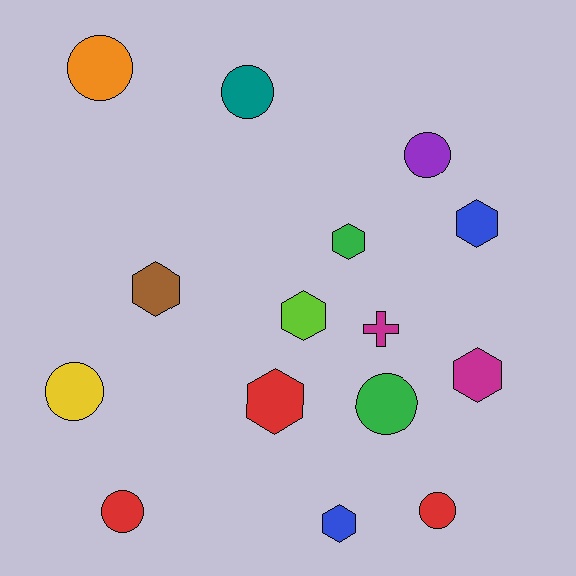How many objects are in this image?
There are 15 objects.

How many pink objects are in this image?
There are no pink objects.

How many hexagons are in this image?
There are 7 hexagons.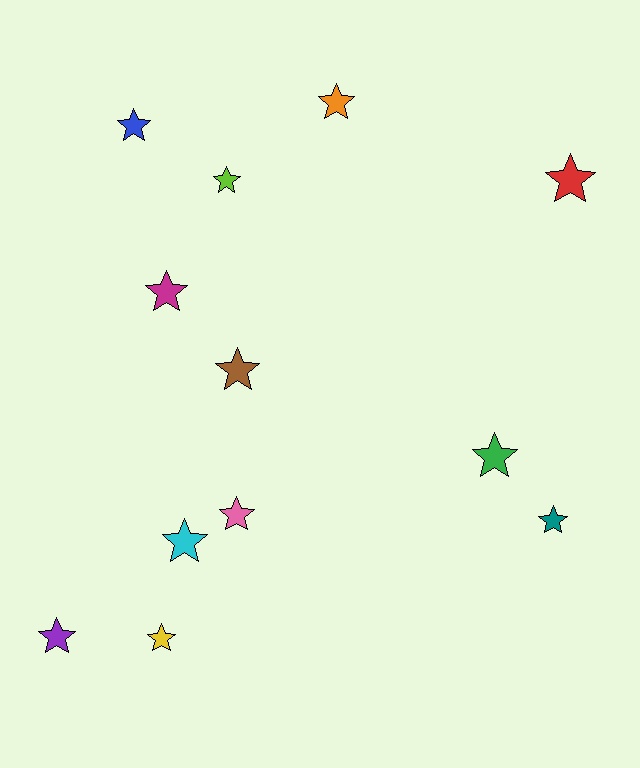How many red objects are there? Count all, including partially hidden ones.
There is 1 red object.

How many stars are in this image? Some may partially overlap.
There are 12 stars.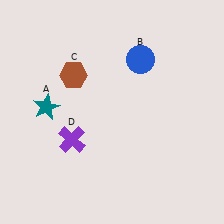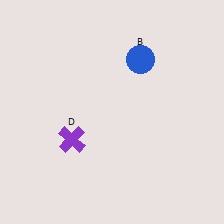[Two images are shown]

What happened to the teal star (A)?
The teal star (A) was removed in Image 2. It was in the top-left area of Image 1.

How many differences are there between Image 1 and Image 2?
There are 2 differences between the two images.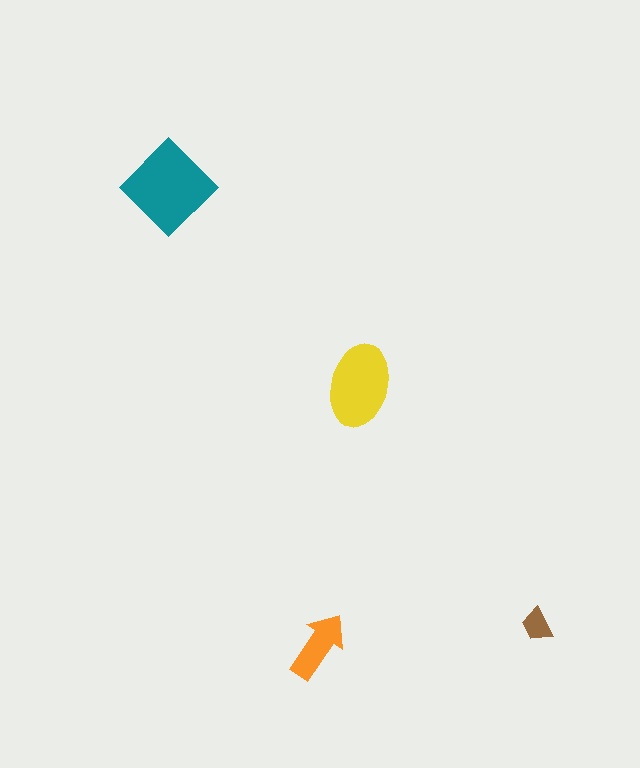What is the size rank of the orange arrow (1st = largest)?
3rd.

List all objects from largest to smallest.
The teal diamond, the yellow ellipse, the orange arrow, the brown trapezoid.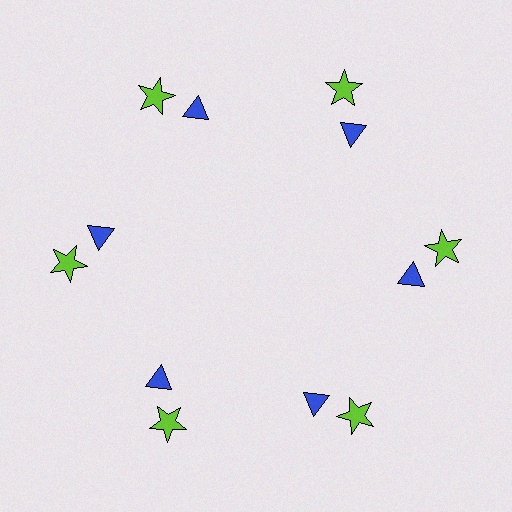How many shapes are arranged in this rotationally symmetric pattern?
There are 12 shapes, arranged in 6 groups of 2.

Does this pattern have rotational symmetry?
Yes, this pattern has 6-fold rotational symmetry. It looks the same after rotating 60 degrees around the center.